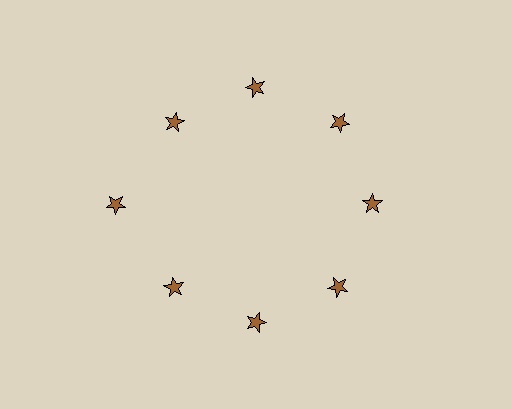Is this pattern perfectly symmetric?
No. The 8 brown stars are arranged in a ring, but one element near the 9 o'clock position is pushed outward from the center, breaking the 8-fold rotational symmetry.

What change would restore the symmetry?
The symmetry would be restored by moving it inward, back onto the ring so that all 8 stars sit at equal angles and equal distance from the center.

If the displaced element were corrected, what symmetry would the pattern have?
It would have 8-fold rotational symmetry — the pattern would map onto itself every 45 degrees.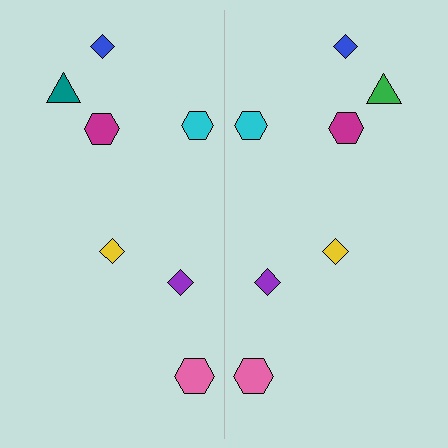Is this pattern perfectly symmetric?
No, the pattern is not perfectly symmetric. The green triangle on the right side breaks the symmetry — its mirror counterpart is teal.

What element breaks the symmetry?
The green triangle on the right side breaks the symmetry — its mirror counterpart is teal.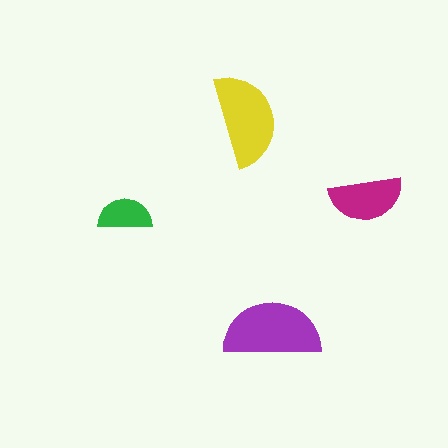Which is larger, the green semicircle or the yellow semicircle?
The yellow one.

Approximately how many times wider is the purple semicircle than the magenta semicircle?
About 1.5 times wider.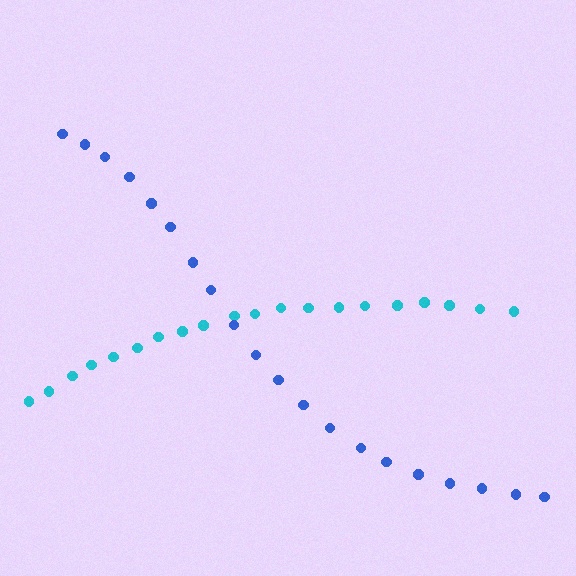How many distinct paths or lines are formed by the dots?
There are 2 distinct paths.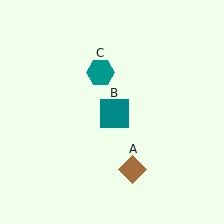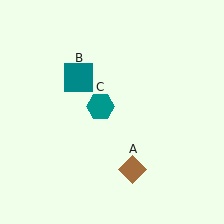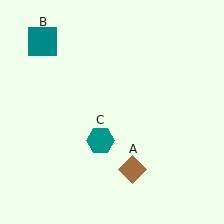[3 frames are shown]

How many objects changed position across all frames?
2 objects changed position: teal square (object B), teal hexagon (object C).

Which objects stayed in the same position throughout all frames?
Brown diamond (object A) remained stationary.